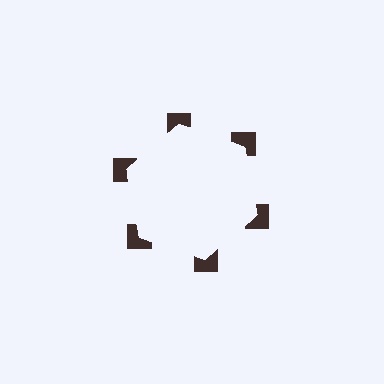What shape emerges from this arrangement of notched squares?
An illusory hexagon — its edges are inferred from the aligned wedge cuts in the notched squares, not physically drawn.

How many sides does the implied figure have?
6 sides.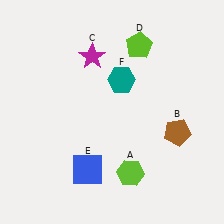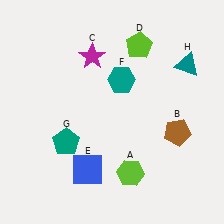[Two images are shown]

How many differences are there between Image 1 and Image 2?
There are 2 differences between the two images.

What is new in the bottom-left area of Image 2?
A teal pentagon (G) was added in the bottom-left area of Image 2.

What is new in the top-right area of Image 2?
A teal triangle (H) was added in the top-right area of Image 2.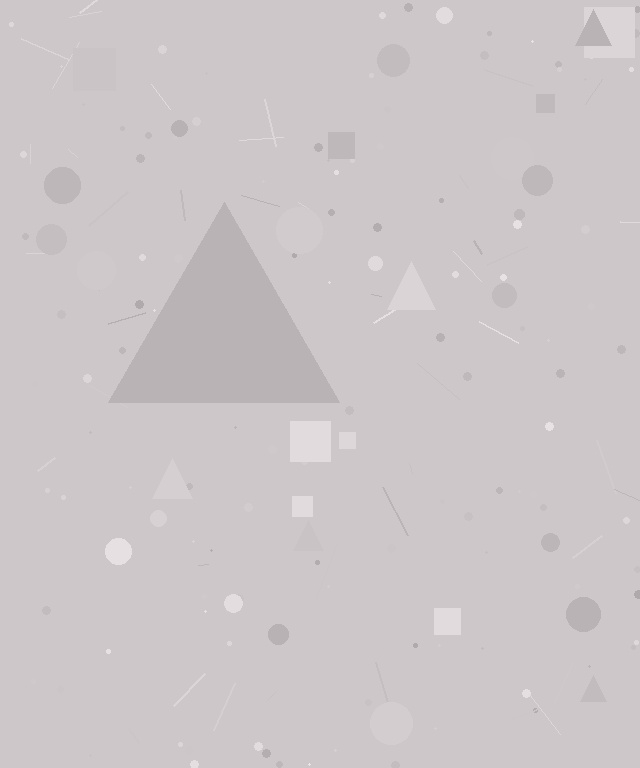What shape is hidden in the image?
A triangle is hidden in the image.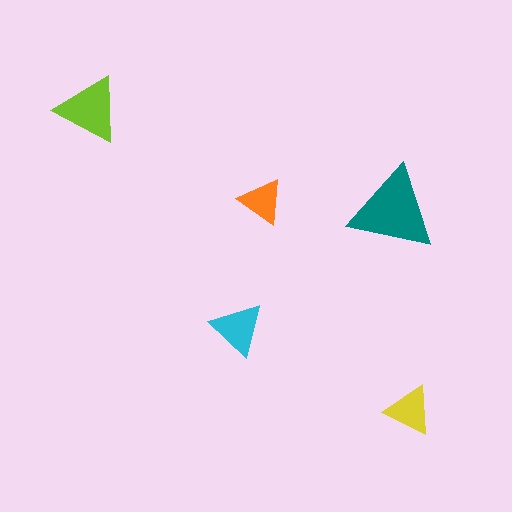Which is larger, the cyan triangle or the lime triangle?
The lime one.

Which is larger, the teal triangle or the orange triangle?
The teal one.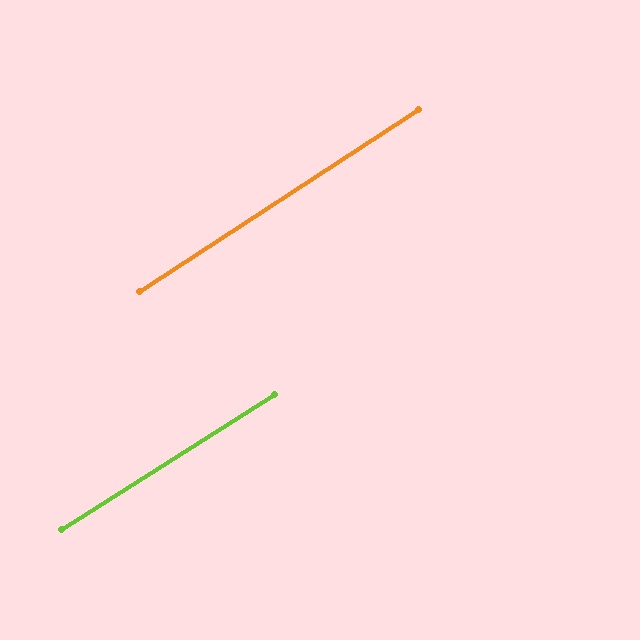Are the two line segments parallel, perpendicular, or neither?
Parallel — their directions differ by only 0.8°.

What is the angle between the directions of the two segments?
Approximately 1 degree.